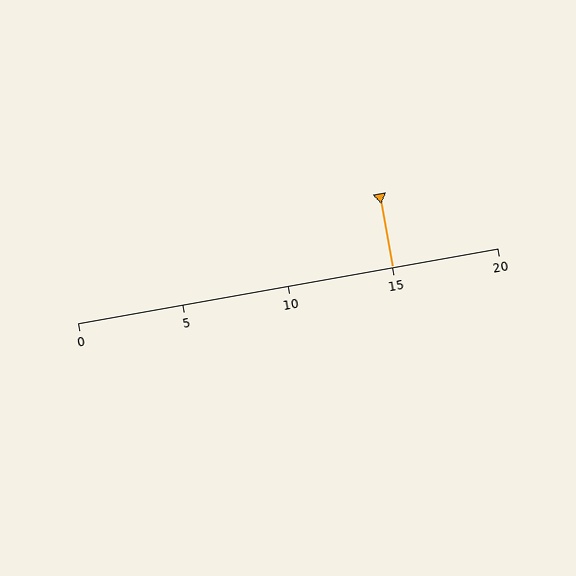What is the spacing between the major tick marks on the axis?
The major ticks are spaced 5 apart.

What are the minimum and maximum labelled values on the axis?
The axis runs from 0 to 20.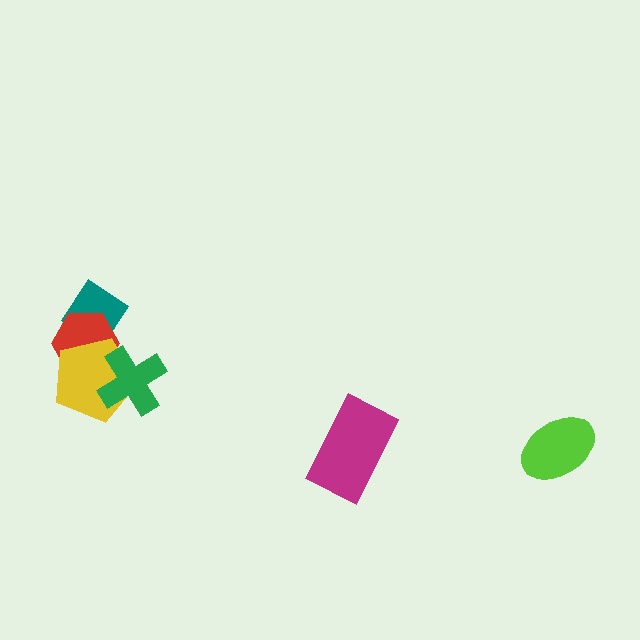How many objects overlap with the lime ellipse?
0 objects overlap with the lime ellipse.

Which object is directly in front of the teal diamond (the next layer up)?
The red hexagon is directly in front of the teal diamond.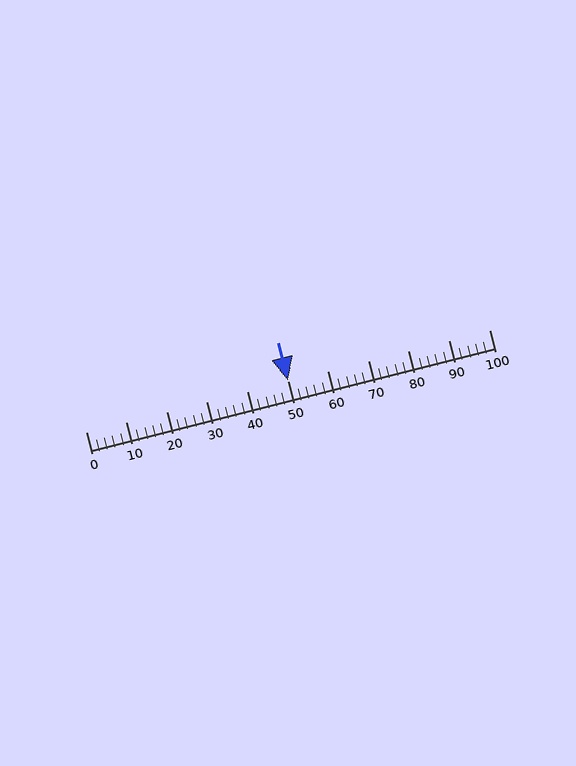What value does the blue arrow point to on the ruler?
The blue arrow points to approximately 50.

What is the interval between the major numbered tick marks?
The major tick marks are spaced 10 units apart.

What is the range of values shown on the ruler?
The ruler shows values from 0 to 100.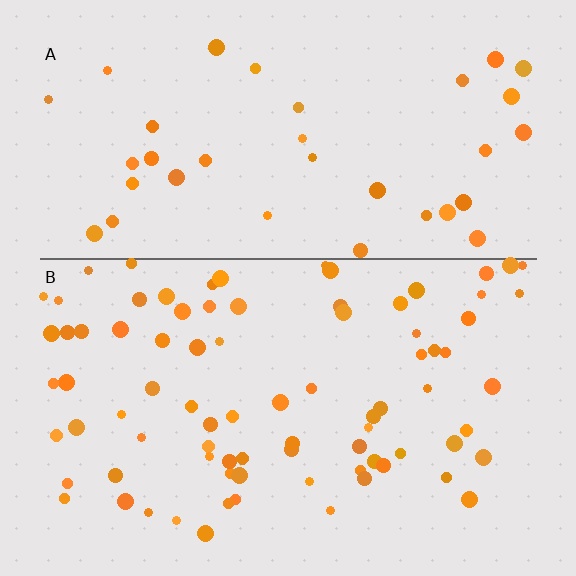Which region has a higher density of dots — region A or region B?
B (the bottom).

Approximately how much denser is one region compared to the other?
Approximately 2.3× — region B over region A.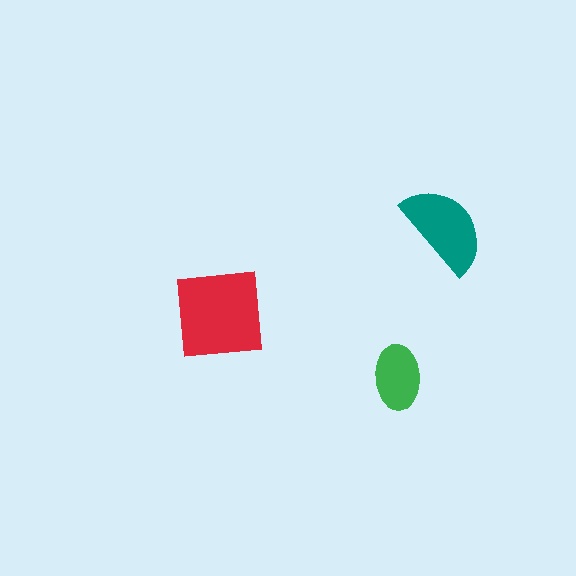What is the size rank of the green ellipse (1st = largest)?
3rd.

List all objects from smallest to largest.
The green ellipse, the teal semicircle, the red square.